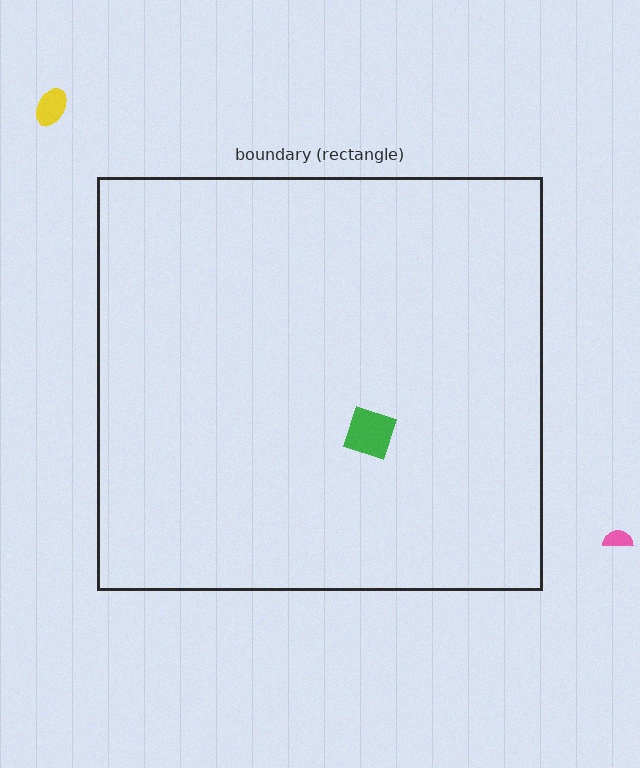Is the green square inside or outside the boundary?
Inside.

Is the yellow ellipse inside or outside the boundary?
Outside.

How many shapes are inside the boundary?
1 inside, 2 outside.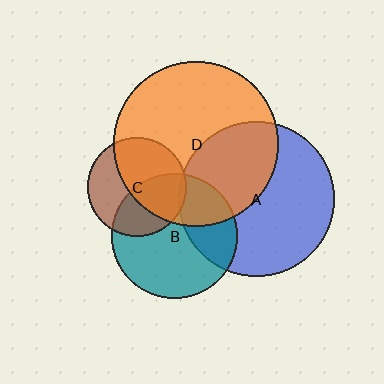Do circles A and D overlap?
Yes.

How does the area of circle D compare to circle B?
Approximately 1.7 times.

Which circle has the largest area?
Circle D (orange).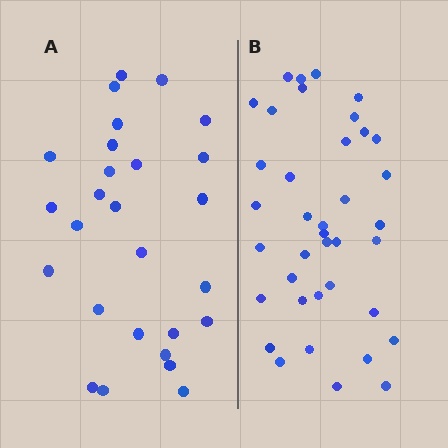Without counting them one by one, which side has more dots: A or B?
Region B (the right region) has more dots.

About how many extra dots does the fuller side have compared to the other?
Region B has roughly 12 or so more dots than region A.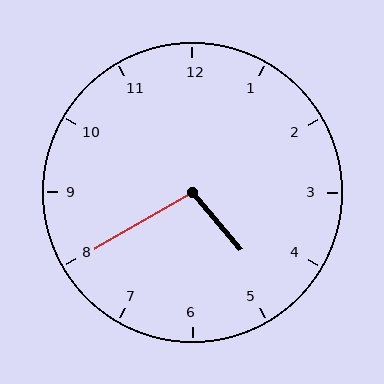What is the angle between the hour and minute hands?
Approximately 100 degrees.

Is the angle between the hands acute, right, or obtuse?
It is obtuse.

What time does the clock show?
4:40.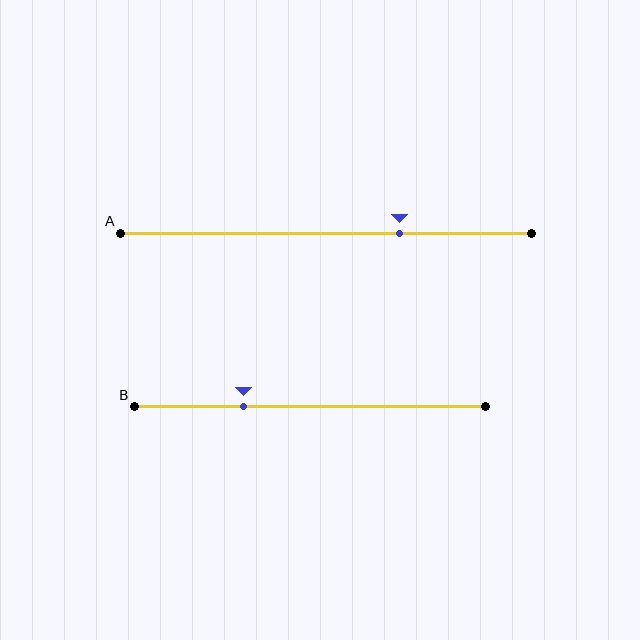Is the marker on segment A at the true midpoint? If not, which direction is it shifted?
No, the marker on segment A is shifted to the right by about 18% of the segment length.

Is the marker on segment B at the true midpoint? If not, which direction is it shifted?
No, the marker on segment B is shifted to the left by about 19% of the segment length.